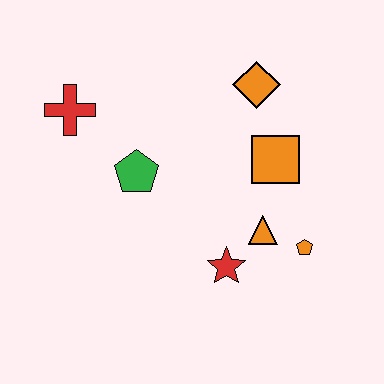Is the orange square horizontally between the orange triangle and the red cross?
No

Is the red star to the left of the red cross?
No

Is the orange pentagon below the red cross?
Yes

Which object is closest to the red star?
The orange triangle is closest to the red star.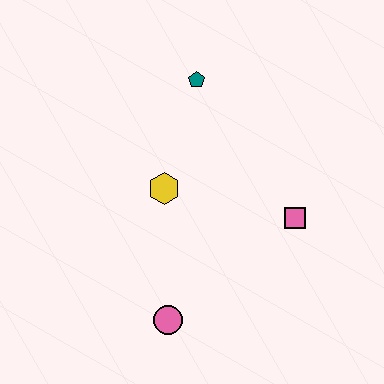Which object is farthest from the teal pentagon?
The pink circle is farthest from the teal pentagon.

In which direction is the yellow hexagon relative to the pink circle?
The yellow hexagon is above the pink circle.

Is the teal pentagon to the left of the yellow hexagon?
No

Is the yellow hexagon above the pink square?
Yes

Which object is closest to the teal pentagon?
The yellow hexagon is closest to the teal pentagon.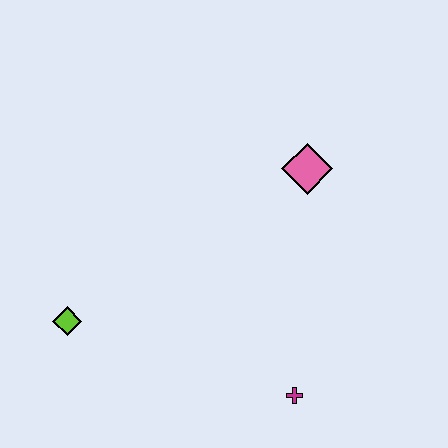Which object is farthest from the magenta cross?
The lime diamond is farthest from the magenta cross.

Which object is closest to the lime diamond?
The magenta cross is closest to the lime diamond.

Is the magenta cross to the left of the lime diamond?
No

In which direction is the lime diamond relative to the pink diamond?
The lime diamond is to the left of the pink diamond.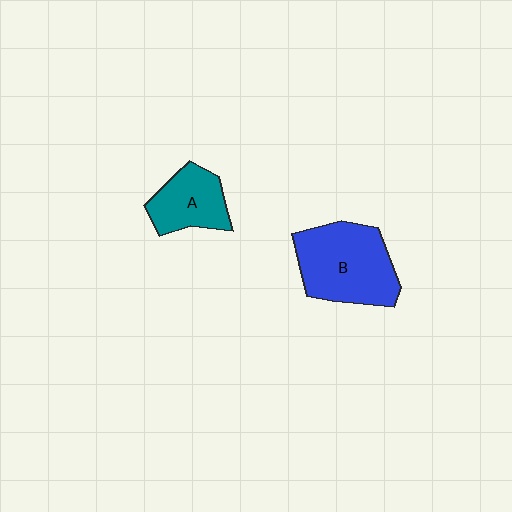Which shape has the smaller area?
Shape A (teal).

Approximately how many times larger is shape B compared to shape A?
Approximately 1.7 times.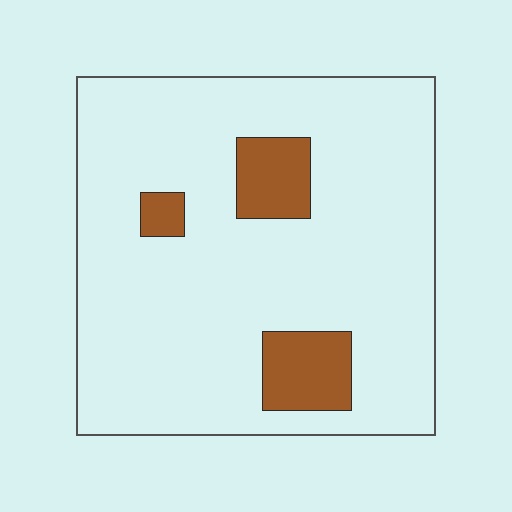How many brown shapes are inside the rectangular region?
3.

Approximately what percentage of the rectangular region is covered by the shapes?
Approximately 10%.